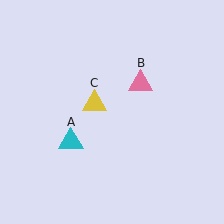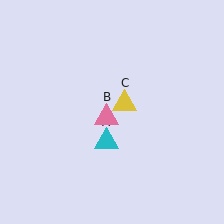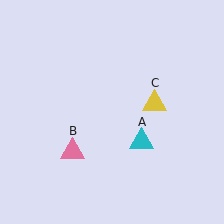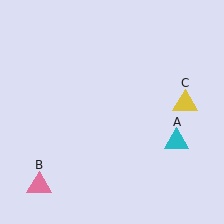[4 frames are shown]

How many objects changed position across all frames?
3 objects changed position: cyan triangle (object A), pink triangle (object B), yellow triangle (object C).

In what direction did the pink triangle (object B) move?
The pink triangle (object B) moved down and to the left.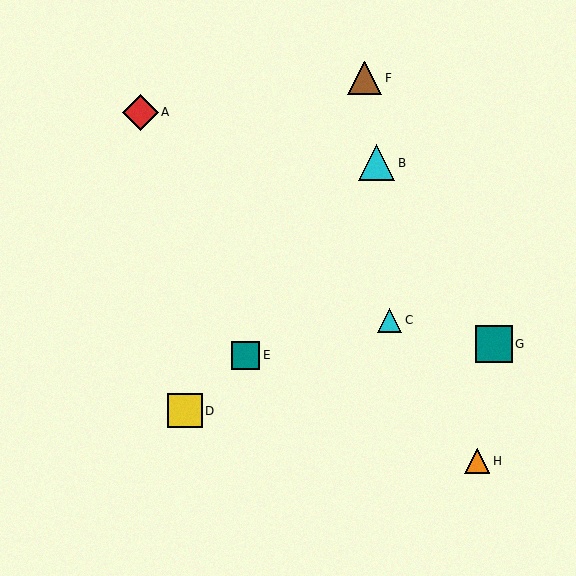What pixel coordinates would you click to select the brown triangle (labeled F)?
Click at (365, 78) to select the brown triangle F.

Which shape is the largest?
The teal square (labeled G) is the largest.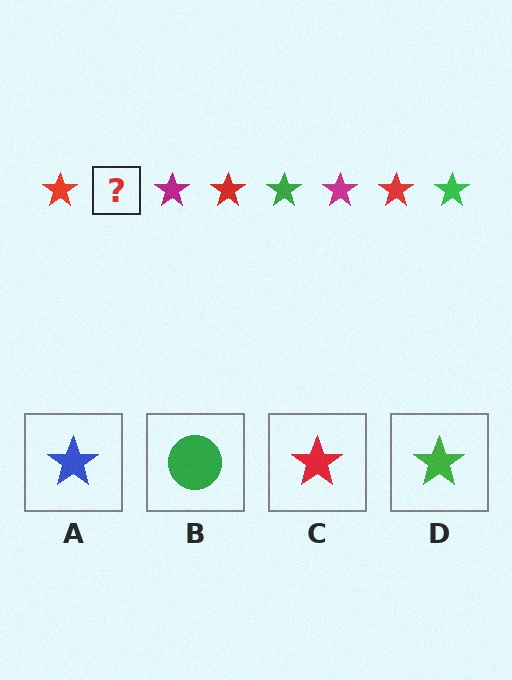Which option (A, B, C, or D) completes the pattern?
D.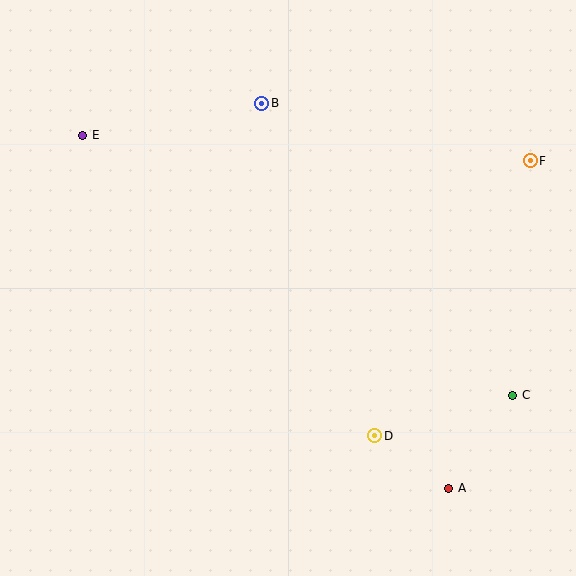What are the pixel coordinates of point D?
Point D is at (375, 436).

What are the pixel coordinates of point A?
Point A is at (449, 488).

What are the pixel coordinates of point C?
Point C is at (513, 395).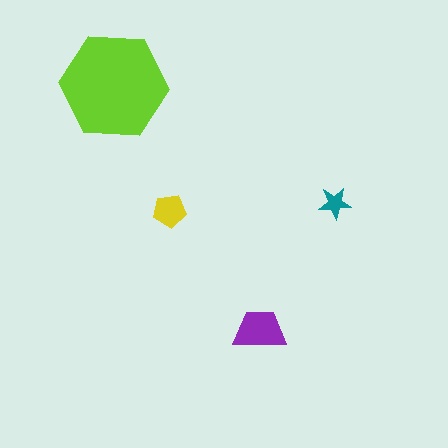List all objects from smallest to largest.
The teal star, the yellow pentagon, the purple trapezoid, the lime hexagon.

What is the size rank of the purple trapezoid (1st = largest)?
2nd.